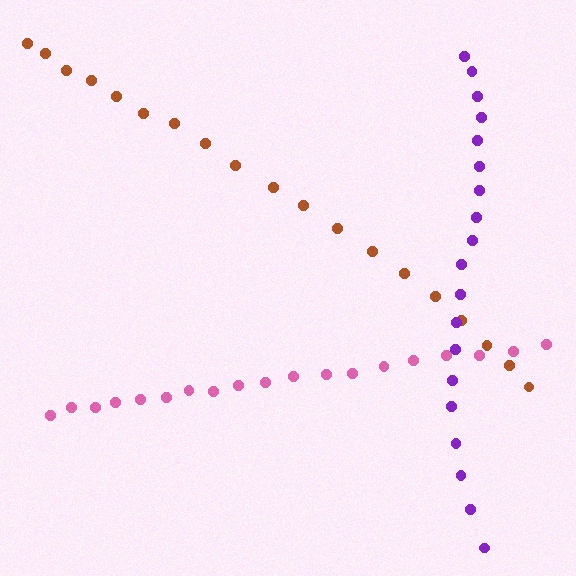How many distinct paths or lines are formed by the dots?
There are 3 distinct paths.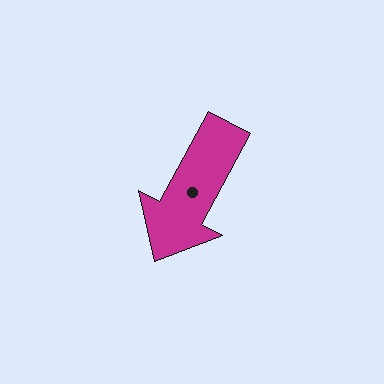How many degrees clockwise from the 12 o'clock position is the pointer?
Approximately 208 degrees.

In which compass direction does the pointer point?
Southwest.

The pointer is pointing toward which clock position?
Roughly 7 o'clock.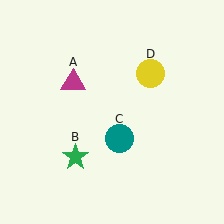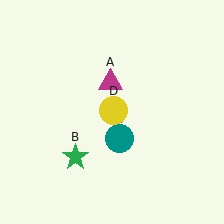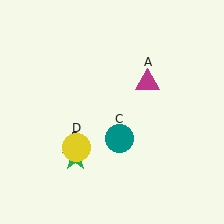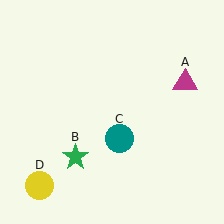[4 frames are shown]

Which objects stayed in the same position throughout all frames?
Green star (object B) and teal circle (object C) remained stationary.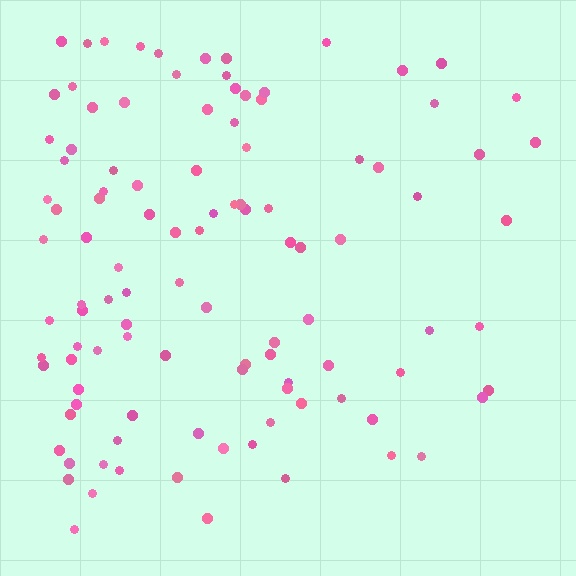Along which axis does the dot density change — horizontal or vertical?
Horizontal.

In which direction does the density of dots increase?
From right to left, with the left side densest.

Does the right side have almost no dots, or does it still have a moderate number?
Still a moderate number, just noticeably fewer than the left.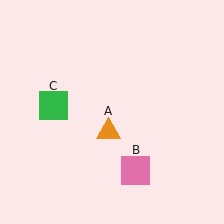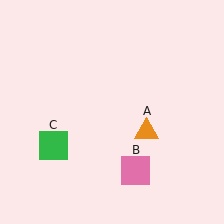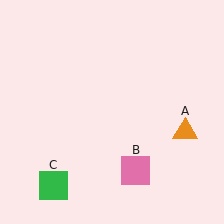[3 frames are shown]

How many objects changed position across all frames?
2 objects changed position: orange triangle (object A), green square (object C).